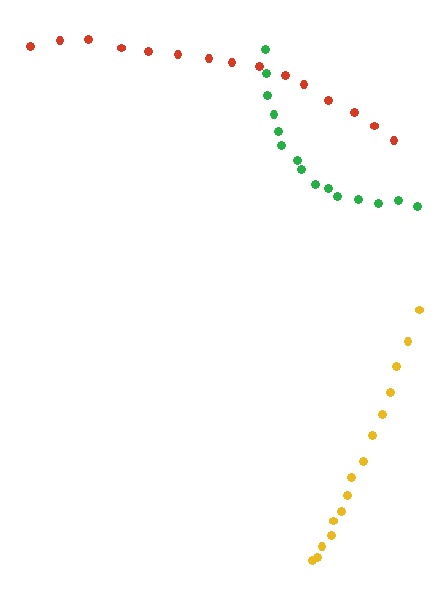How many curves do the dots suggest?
There are 3 distinct paths.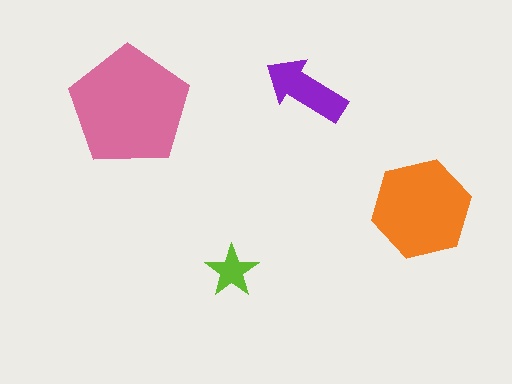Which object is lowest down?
The lime star is bottommost.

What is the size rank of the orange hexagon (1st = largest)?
2nd.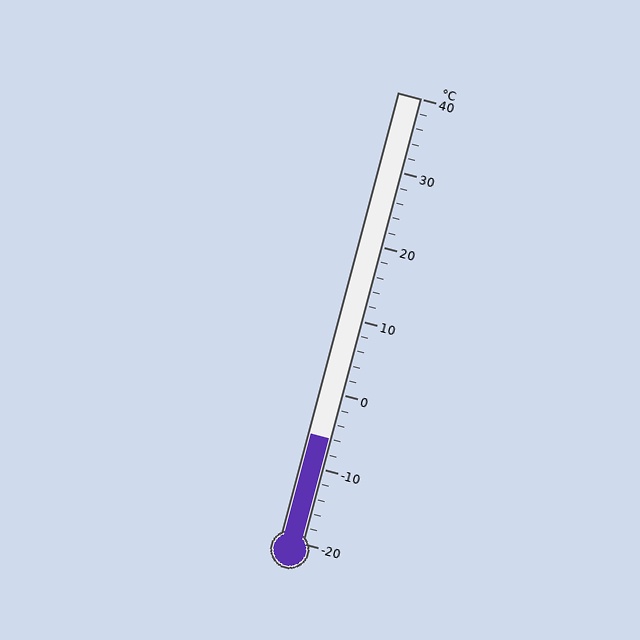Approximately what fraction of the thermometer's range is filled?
The thermometer is filled to approximately 25% of its range.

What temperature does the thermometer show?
The thermometer shows approximately -6°C.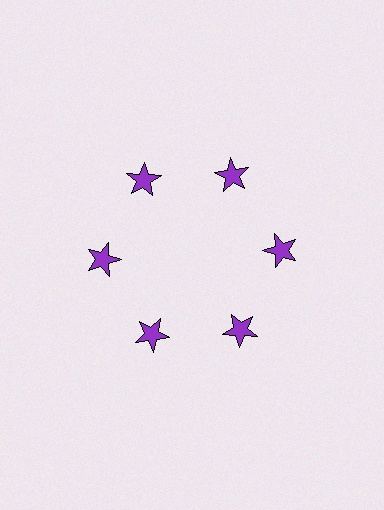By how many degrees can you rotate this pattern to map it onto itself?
The pattern maps onto itself every 60 degrees of rotation.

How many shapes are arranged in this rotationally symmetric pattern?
There are 6 shapes, arranged in 6 groups of 1.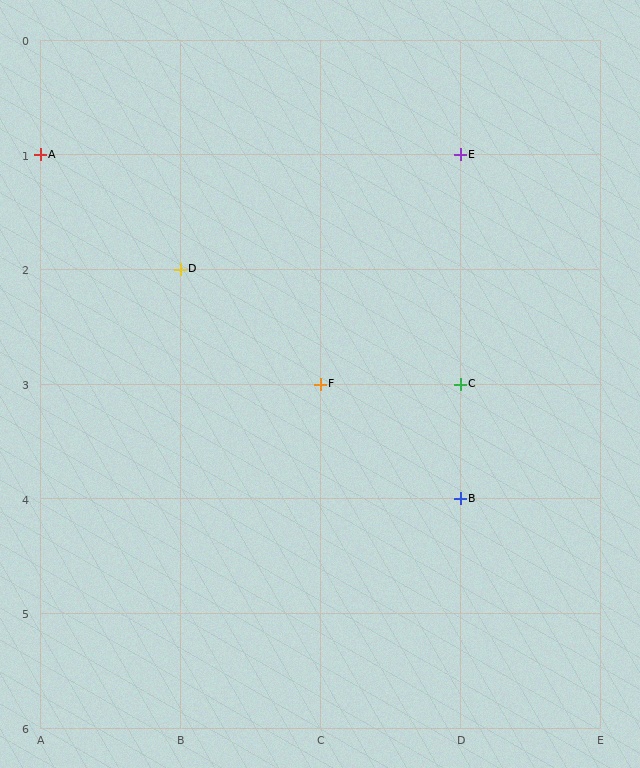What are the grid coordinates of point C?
Point C is at grid coordinates (D, 3).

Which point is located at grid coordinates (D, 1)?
Point E is at (D, 1).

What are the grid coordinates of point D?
Point D is at grid coordinates (B, 2).